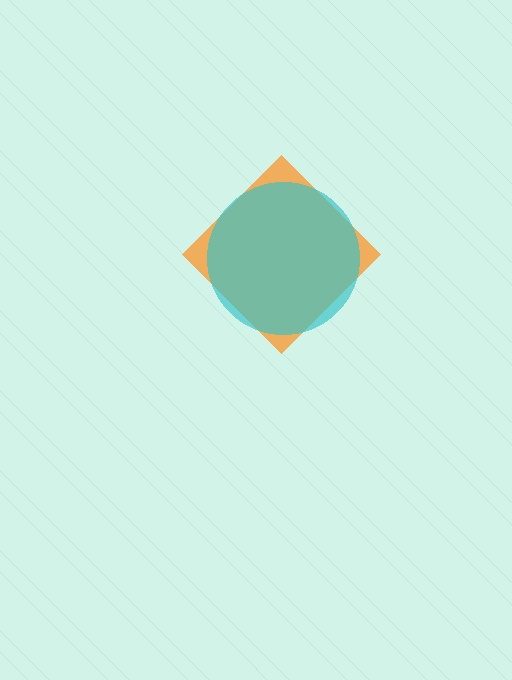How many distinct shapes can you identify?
There are 2 distinct shapes: an orange diamond, a cyan circle.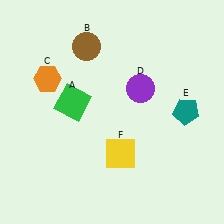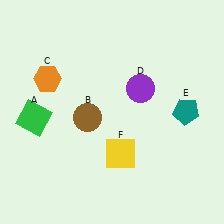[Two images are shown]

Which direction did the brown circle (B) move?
The brown circle (B) moved down.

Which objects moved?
The objects that moved are: the green square (A), the brown circle (B).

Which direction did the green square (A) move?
The green square (A) moved left.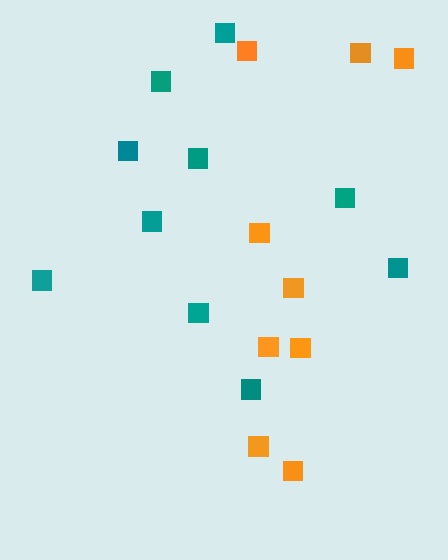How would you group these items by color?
There are 2 groups: one group of orange squares (9) and one group of teal squares (10).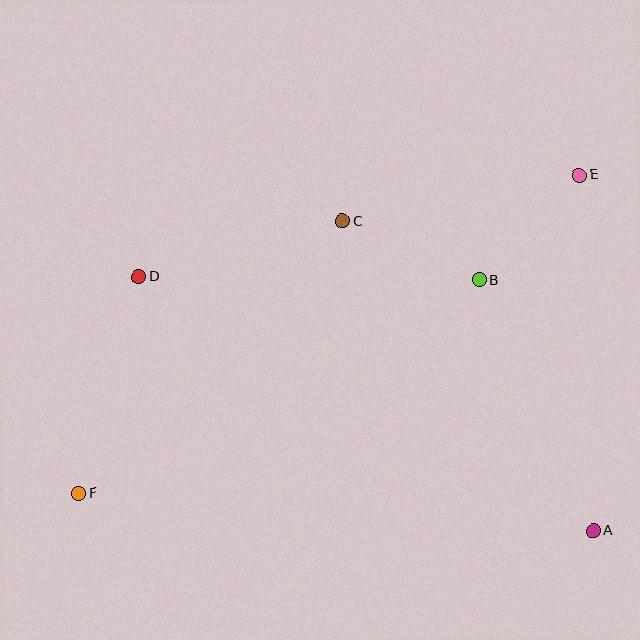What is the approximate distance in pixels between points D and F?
The distance between D and F is approximately 225 pixels.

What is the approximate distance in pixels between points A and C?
The distance between A and C is approximately 399 pixels.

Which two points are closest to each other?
Points B and E are closest to each other.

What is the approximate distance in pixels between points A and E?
The distance between A and E is approximately 356 pixels.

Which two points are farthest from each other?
Points E and F are farthest from each other.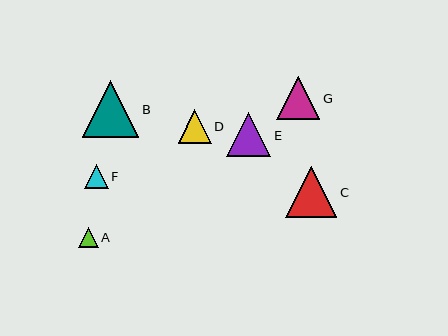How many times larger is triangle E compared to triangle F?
Triangle E is approximately 1.8 times the size of triangle F.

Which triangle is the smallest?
Triangle A is the smallest with a size of approximately 20 pixels.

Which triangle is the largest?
Triangle B is the largest with a size of approximately 56 pixels.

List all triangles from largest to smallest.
From largest to smallest: B, C, E, G, D, F, A.